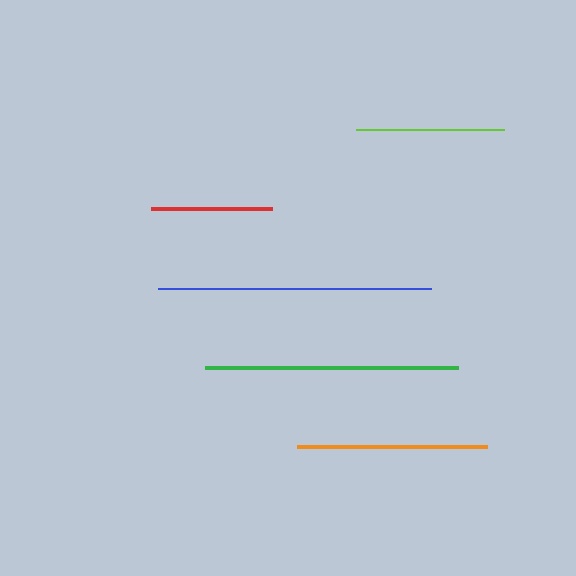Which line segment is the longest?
The blue line is the longest at approximately 273 pixels.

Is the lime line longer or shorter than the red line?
The lime line is longer than the red line.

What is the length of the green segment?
The green segment is approximately 253 pixels long.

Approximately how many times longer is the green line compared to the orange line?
The green line is approximately 1.3 times the length of the orange line.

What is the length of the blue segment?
The blue segment is approximately 273 pixels long.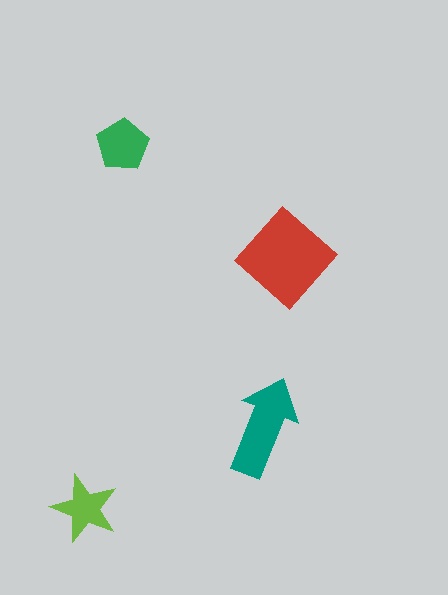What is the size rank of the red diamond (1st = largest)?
1st.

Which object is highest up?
The green pentagon is topmost.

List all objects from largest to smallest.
The red diamond, the teal arrow, the green pentagon, the lime star.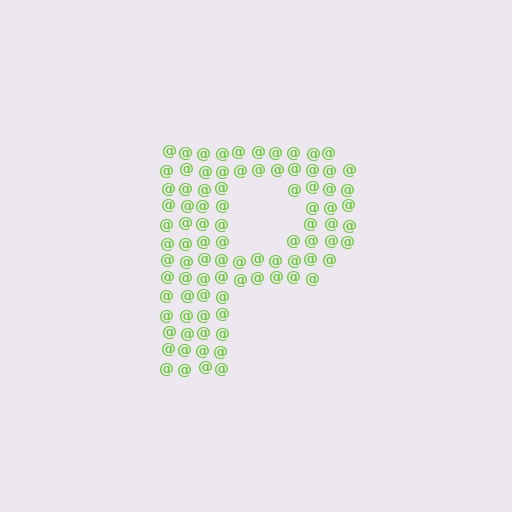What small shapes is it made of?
It is made of small at signs.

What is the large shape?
The large shape is the letter P.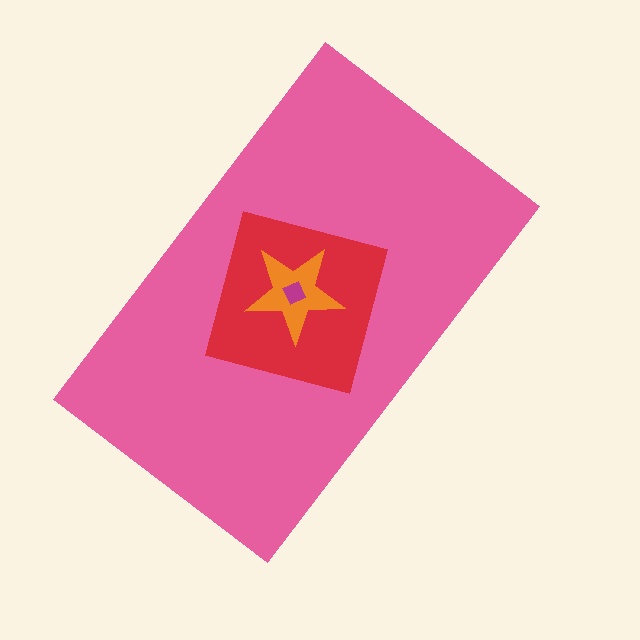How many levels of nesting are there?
4.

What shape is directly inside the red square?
The orange star.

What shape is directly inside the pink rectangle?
The red square.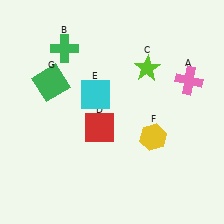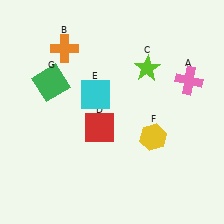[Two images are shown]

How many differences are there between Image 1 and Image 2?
There is 1 difference between the two images.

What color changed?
The cross (B) changed from green in Image 1 to orange in Image 2.